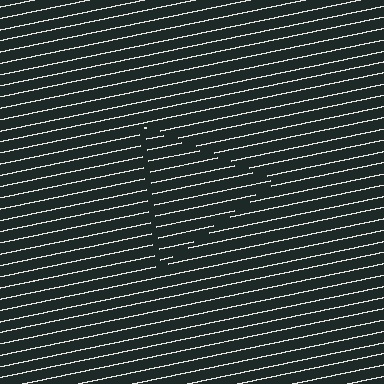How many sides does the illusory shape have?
3 sides — the line-ends trace a triangle.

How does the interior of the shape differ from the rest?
The interior of the shape contains the same grating, shifted by half a period — the contour is defined by the phase discontinuity where line-ends from the inner and outer gratings abut.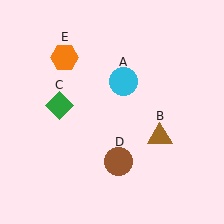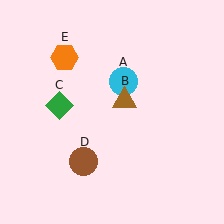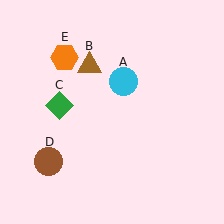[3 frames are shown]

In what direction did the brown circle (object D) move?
The brown circle (object D) moved left.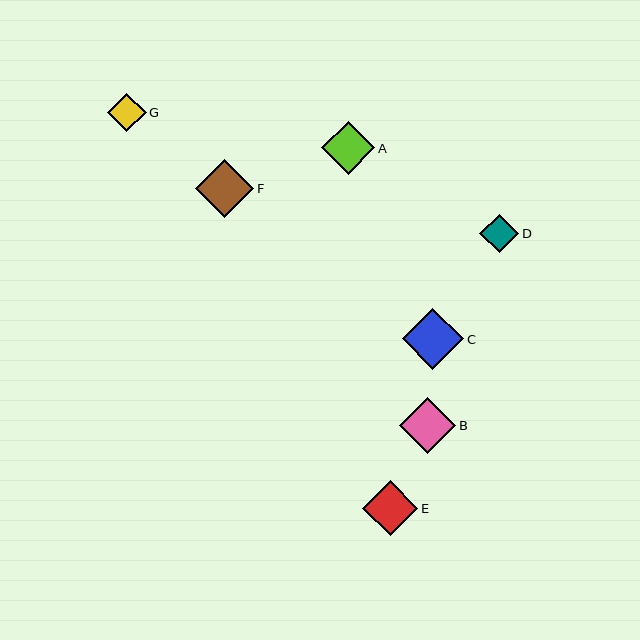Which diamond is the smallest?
Diamond G is the smallest with a size of approximately 39 pixels.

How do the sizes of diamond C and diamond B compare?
Diamond C and diamond B are approximately the same size.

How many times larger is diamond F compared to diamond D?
Diamond F is approximately 1.5 times the size of diamond D.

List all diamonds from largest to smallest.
From largest to smallest: C, F, B, E, A, D, G.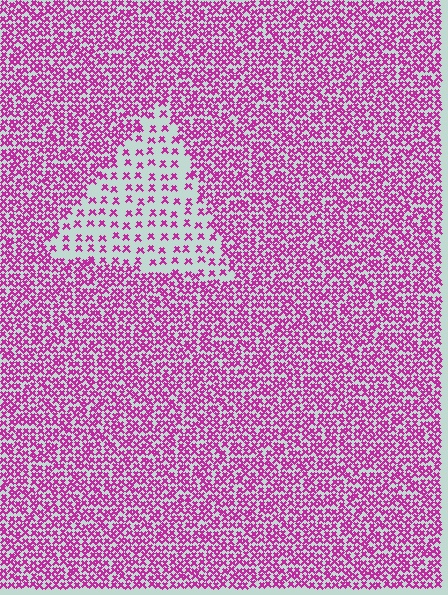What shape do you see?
I see a triangle.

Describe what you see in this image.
The image contains small magenta elements arranged at two different densities. A triangle-shaped region is visible where the elements are less densely packed than the surrounding area.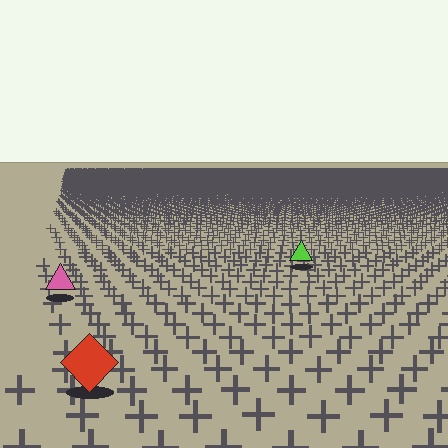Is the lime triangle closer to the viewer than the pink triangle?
No. The pink triangle is closer — you can tell from the texture gradient: the ground texture is coarser near it.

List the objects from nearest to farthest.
From nearest to farthest: the red diamond, the pink triangle, the lime triangle.